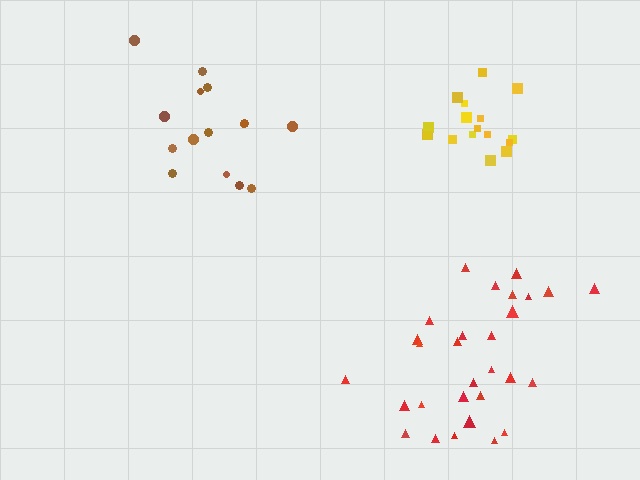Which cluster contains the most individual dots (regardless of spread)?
Red (29).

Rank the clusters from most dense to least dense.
yellow, brown, red.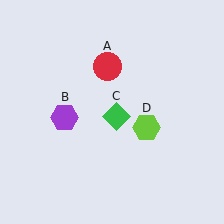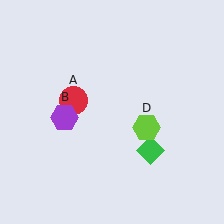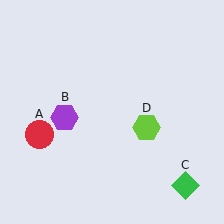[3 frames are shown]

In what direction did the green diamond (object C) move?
The green diamond (object C) moved down and to the right.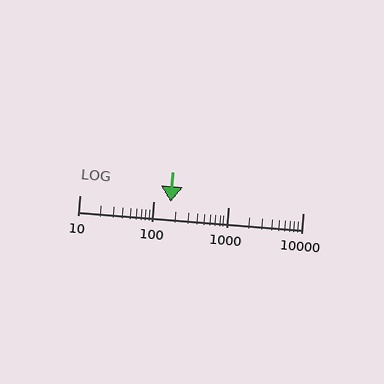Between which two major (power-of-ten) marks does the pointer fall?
The pointer is between 100 and 1000.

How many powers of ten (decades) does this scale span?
The scale spans 3 decades, from 10 to 10000.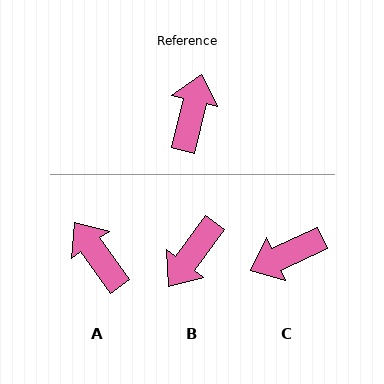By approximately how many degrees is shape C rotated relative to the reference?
Approximately 128 degrees counter-clockwise.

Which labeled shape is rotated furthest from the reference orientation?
B, about 157 degrees away.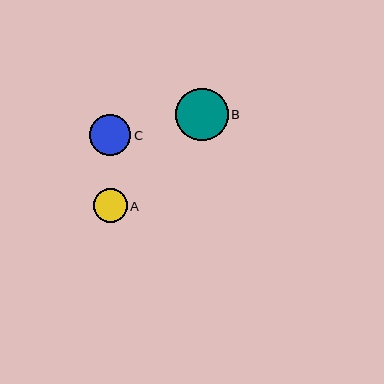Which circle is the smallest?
Circle A is the smallest with a size of approximately 34 pixels.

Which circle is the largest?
Circle B is the largest with a size of approximately 52 pixels.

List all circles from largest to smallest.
From largest to smallest: B, C, A.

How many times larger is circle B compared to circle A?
Circle B is approximately 1.5 times the size of circle A.